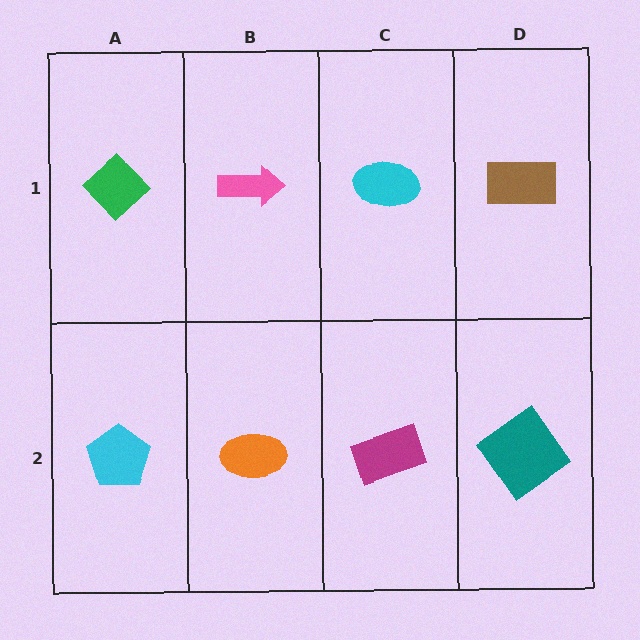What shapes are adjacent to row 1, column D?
A teal diamond (row 2, column D), a cyan ellipse (row 1, column C).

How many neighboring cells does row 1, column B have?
3.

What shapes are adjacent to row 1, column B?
An orange ellipse (row 2, column B), a green diamond (row 1, column A), a cyan ellipse (row 1, column C).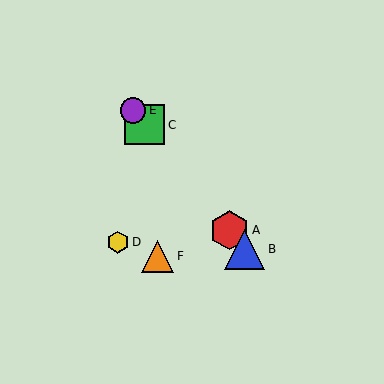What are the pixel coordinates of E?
Object E is at (133, 110).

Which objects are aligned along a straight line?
Objects A, B, C, E are aligned along a straight line.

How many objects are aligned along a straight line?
4 objects (A, B, C, E) are aligned along a straight line.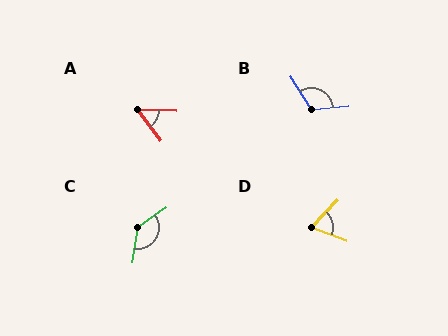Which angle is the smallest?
A, at approximately 51 degrees.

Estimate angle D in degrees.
Approximately 65 degrees.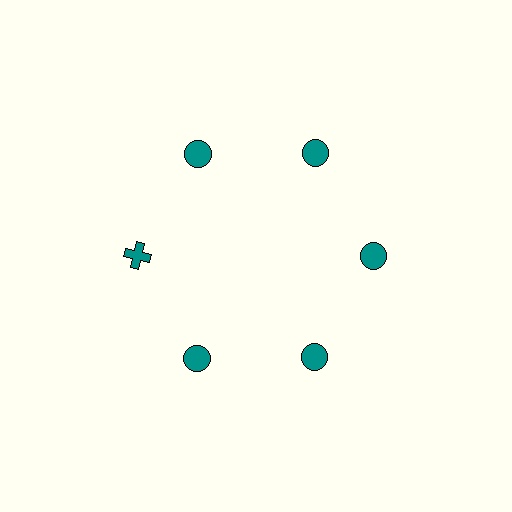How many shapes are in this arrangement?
There are 6 shapes arranged in a ring pattern.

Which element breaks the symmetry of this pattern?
The teal cross at roughly the 9 o'clock position breaks the symmetry. All other shapes are teal circles.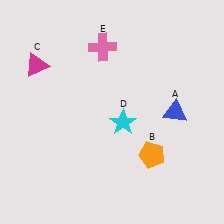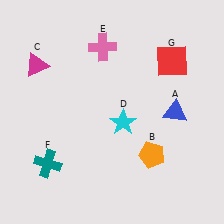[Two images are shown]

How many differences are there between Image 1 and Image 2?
There are 2 differences between the two images.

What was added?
A teal cross (F), a red square (G) were added in Image 2.